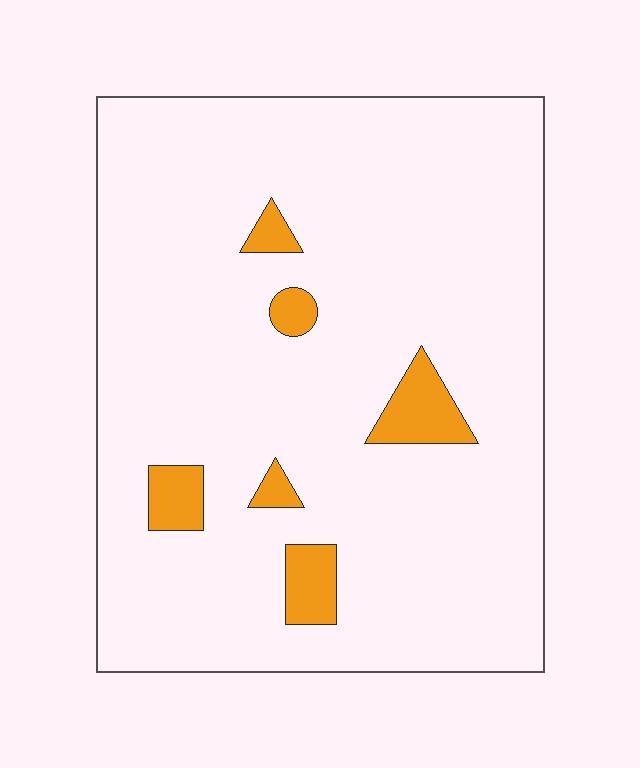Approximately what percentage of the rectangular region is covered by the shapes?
Approximately 5%.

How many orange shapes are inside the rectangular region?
6.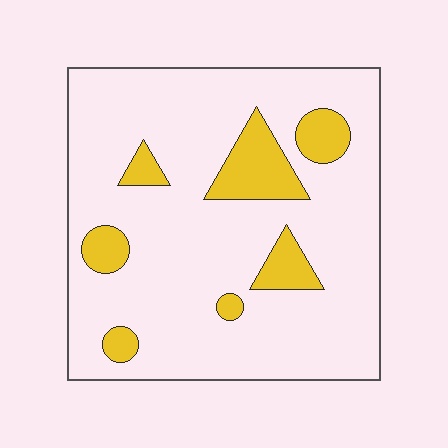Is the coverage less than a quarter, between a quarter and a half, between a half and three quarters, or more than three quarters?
Less than a quarter.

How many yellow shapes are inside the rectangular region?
7.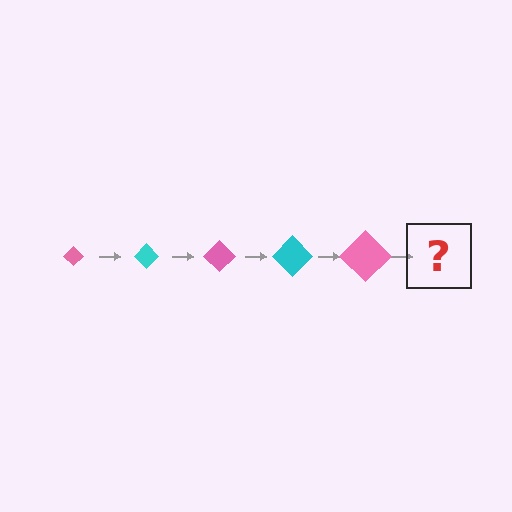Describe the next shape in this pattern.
It should be a cyan diamond, larger than the previous one.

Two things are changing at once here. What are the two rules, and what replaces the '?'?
The two rules are that the diamond grows larger each step and the color cycles through pink and cyan. The '?' should be a cyan diamond, larger than the previous one.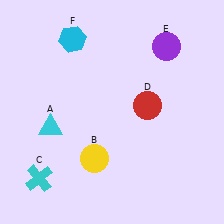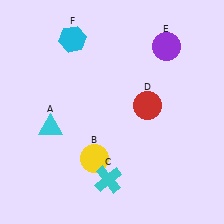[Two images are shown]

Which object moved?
The cyan cross (C) moved right.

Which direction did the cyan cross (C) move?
The cyan cross (C) moved right.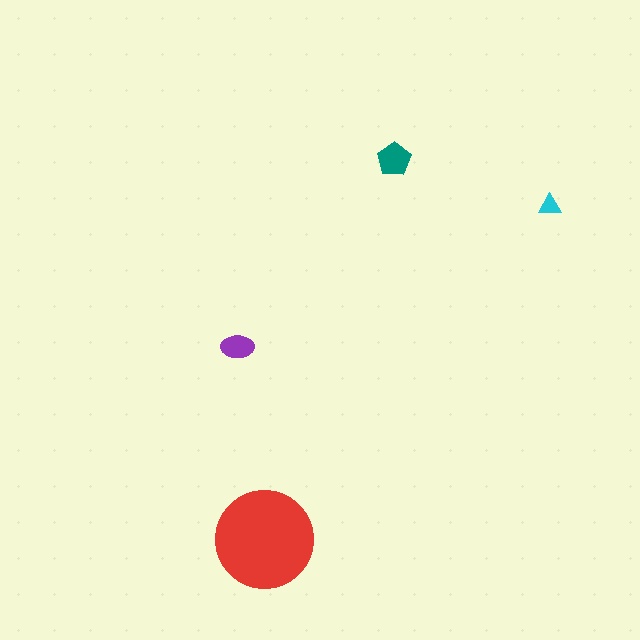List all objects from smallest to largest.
The cyan triangle, the purple ellipse, the teal pentagon, the red circle.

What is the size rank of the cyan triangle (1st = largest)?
4th.